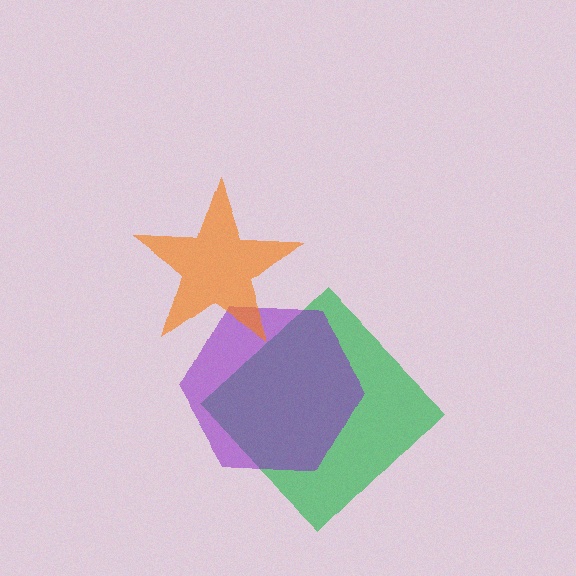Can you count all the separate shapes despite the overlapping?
Yes, there are 3 separate shapes.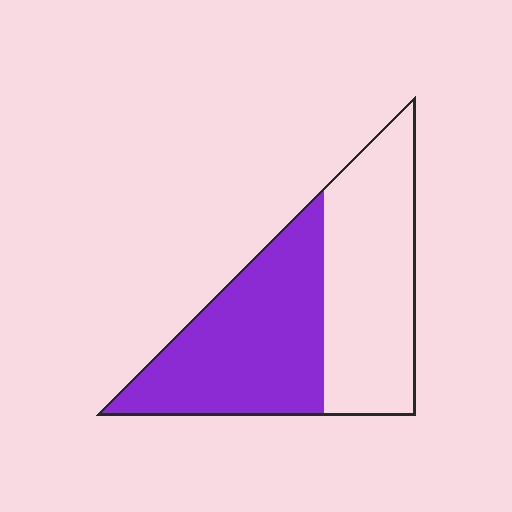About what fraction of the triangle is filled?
About one half (1/2).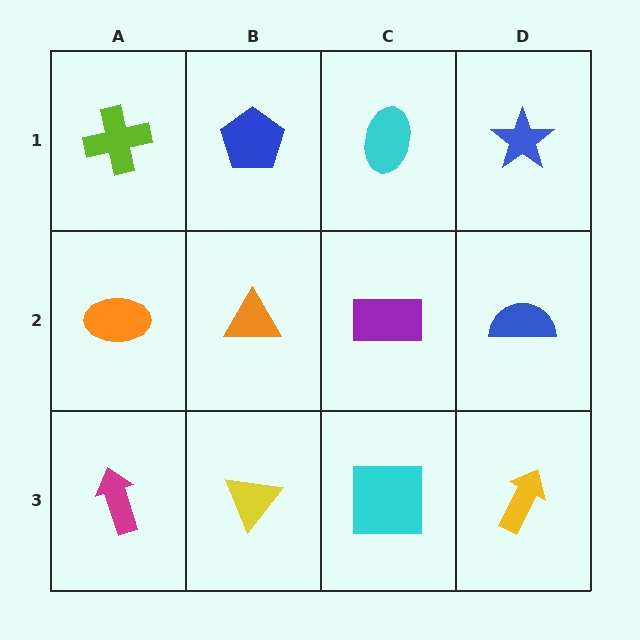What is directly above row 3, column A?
An orange ellipse.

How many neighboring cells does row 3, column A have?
2.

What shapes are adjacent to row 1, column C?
A purple rectangle (row 2, column C), a blue pentagon (row 1, column B), a blue star (row 1, column D).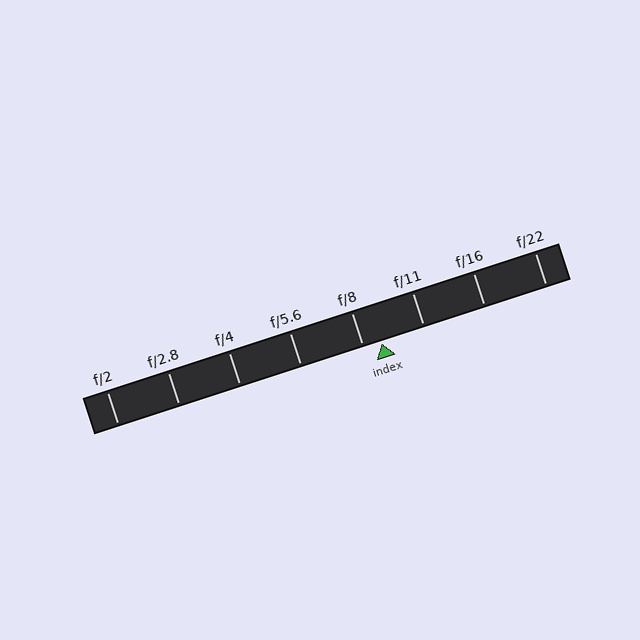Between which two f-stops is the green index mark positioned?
The index mark is between f/8 and f/11.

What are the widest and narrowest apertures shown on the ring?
The widest aperture shown is f/2 and the narrowest is f/22.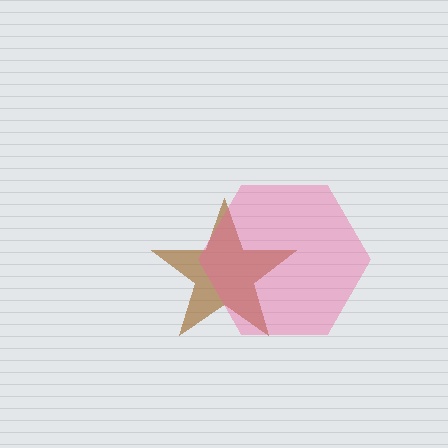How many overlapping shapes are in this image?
There are 2 overlapping shapes in the image.